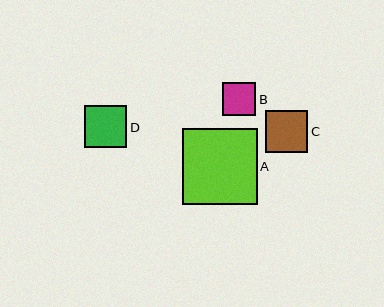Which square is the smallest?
Square B is the smallest with a size of approximately 33 pixels.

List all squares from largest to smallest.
From largest to smallest: A, D, C, B.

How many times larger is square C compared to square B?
Square C is approximately 1.3 times the size of square B.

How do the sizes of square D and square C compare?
Square D and square C are approximately the same size.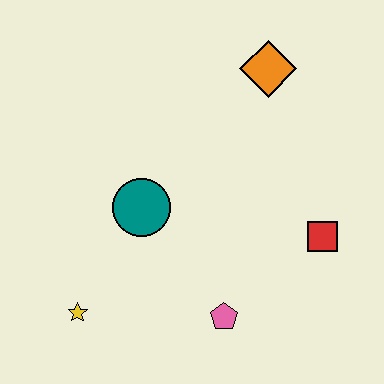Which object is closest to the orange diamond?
The red square is closest to the orange diamond.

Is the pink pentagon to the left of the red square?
Yes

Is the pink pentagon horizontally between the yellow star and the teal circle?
No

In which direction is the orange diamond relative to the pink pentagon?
The orange diamond is above the pink pentagon.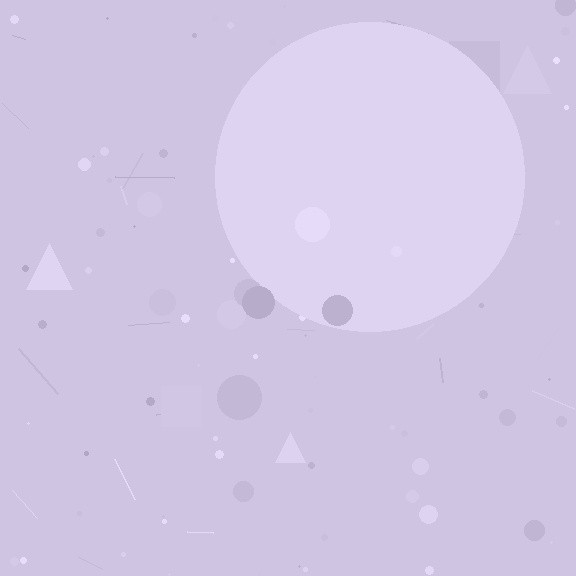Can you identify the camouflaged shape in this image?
The camouflaged shape is a circle.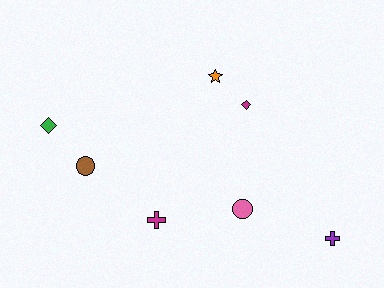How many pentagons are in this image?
There are no pentagons.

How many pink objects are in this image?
There is 1 pink object.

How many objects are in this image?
There are 7 objects.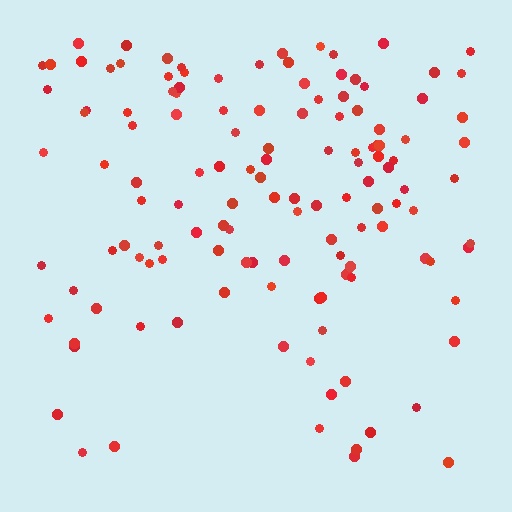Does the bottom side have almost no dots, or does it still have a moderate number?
Still a moderate number, just noticeably fewer than the top.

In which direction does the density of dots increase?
From bottom to top, with the top side densest.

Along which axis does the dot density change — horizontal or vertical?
Vertical.